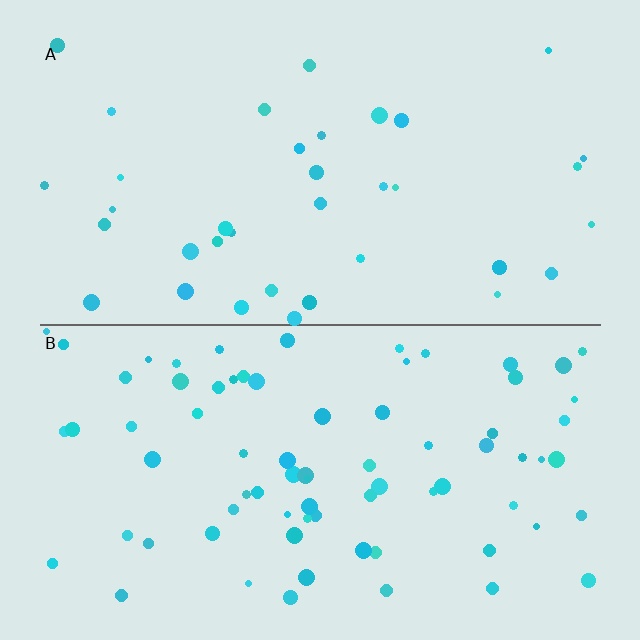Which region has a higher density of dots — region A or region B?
B (the bottom).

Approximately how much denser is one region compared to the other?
Approximately 2.1× — region B over region A.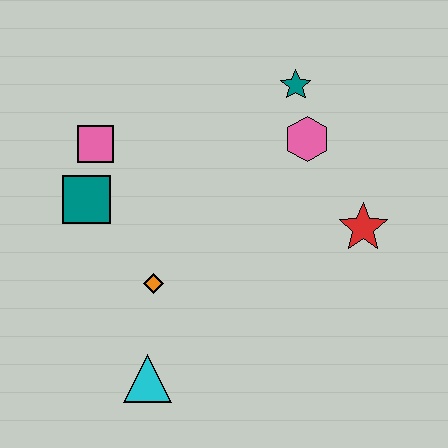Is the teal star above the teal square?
Yes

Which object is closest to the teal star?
The pink hexagon is closest to the teal star.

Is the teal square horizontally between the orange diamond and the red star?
No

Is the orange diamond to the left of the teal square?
No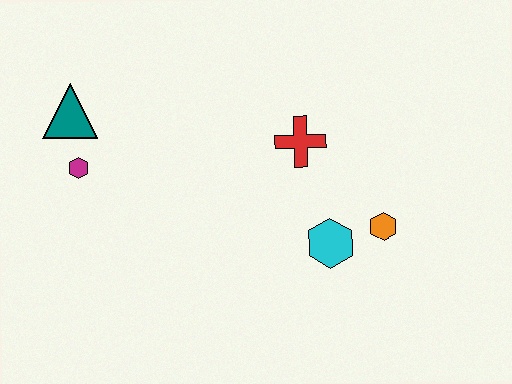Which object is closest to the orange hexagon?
The cyan hexagon is closest to the orange hexagon.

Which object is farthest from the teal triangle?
The orange hexagon is farthest from the teal triangle.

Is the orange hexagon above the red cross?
No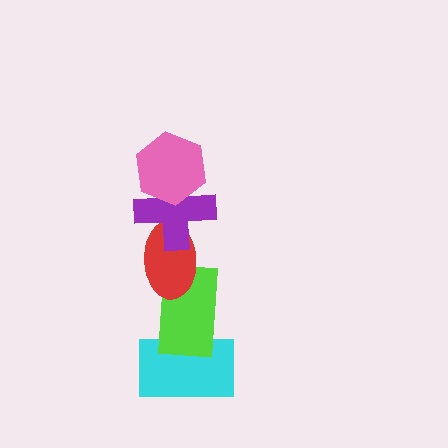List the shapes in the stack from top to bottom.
From top to bottom: the pink hexagon, the purple cross, the red ellipse, the lime rectangle, the cyan rectangle.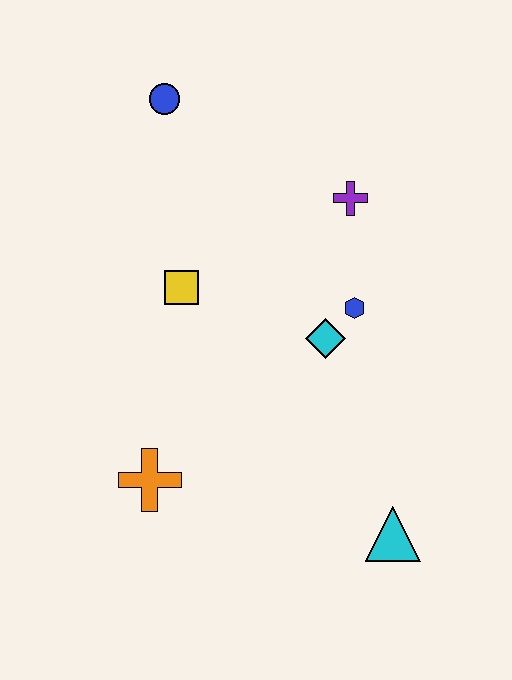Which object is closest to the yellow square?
The cyan diamond is closest to the yellow square.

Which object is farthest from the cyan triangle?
The blue circle is farthest from the cyan triangle.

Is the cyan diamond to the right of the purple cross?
No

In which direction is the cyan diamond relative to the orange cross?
The cyan diamond is to the right of the orange cross.